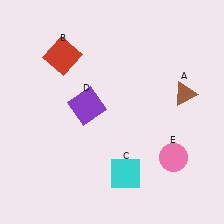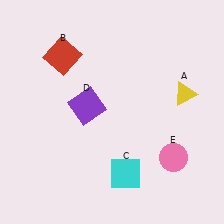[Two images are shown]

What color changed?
The triangle (A) changed from brown in Image 1 to yellow in Image 2.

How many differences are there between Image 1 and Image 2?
There is 1 difference between the two images.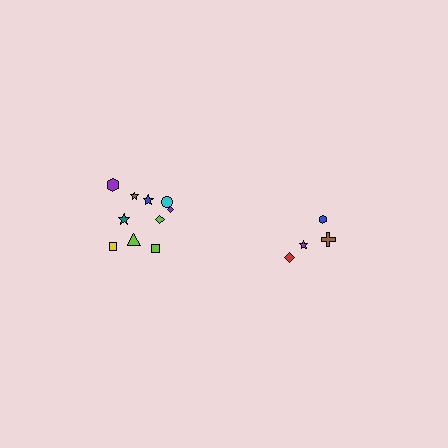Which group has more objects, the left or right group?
The left group.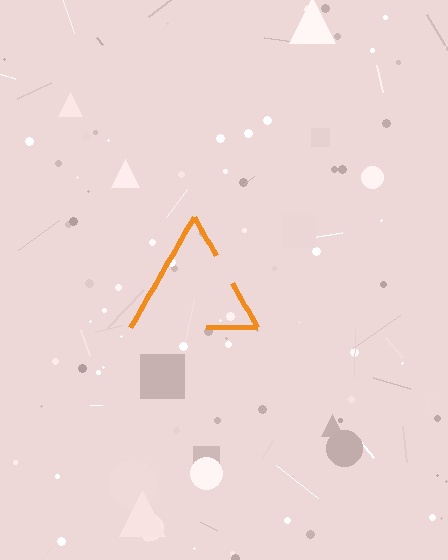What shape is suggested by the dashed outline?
The dashed outline suggests a triangle.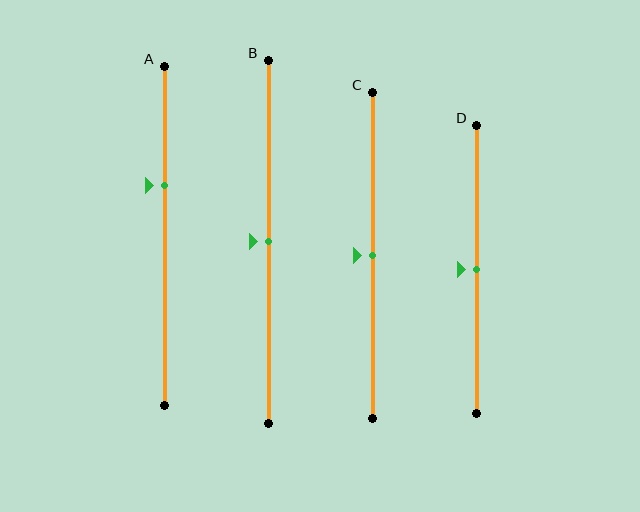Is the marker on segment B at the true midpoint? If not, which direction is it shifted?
Yes, the marker on segment B is at the true midpoint.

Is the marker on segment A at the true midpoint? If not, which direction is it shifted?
No, the marker on segment A is shifted upward by about 15% of the segment length.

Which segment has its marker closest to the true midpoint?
Segment B has its marker closest to the true midpoint.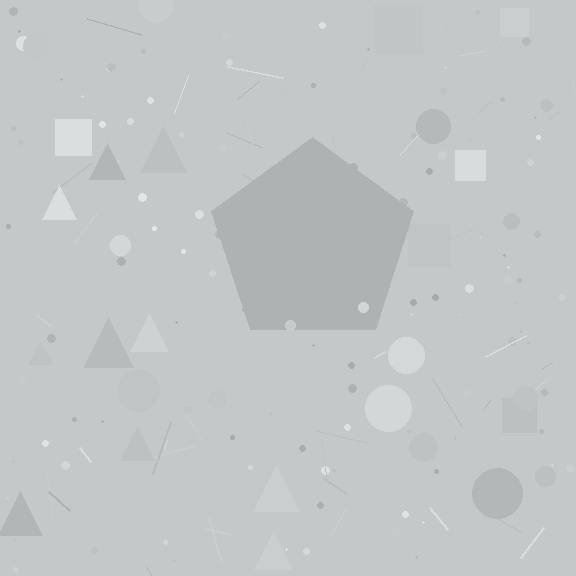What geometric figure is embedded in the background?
A pentagon is embedded in the background.